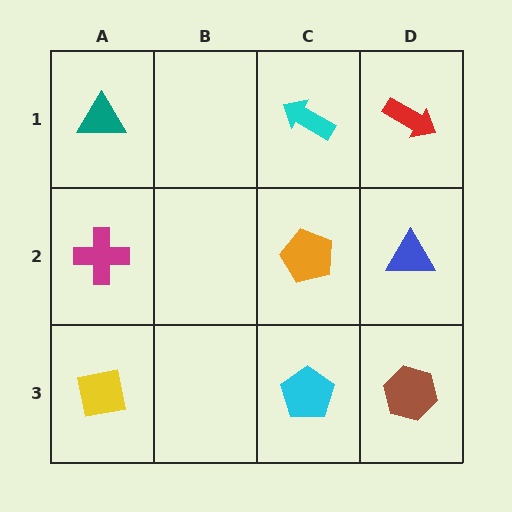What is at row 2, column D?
A blue triangle.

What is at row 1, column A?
A teal triangle.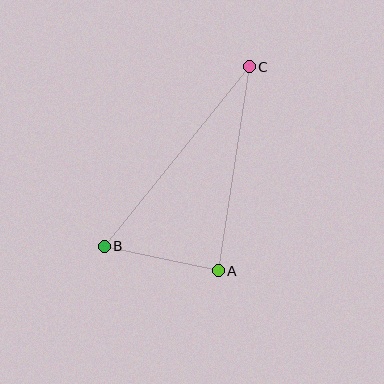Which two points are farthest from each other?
Points B and C are farthest from each other.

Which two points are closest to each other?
Points A and B are closest to each other.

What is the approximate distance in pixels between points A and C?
The distance between A and C is approximately 206 pixels.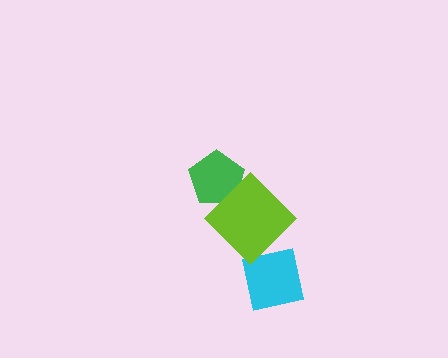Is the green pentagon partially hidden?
Yes, it is partially covered by another shape.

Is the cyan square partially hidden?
Yes, it is partially covered by another shape.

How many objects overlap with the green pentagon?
1 object overlaps with the green pentagon.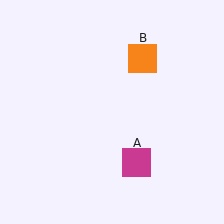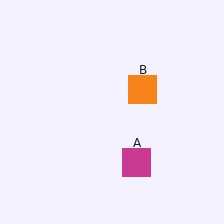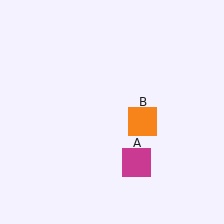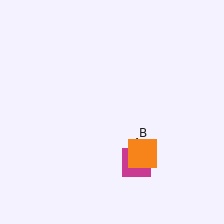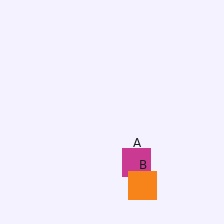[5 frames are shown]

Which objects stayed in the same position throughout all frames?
Magenta square (object A) remained stationary.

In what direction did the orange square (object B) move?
The orange square (object B) moved down.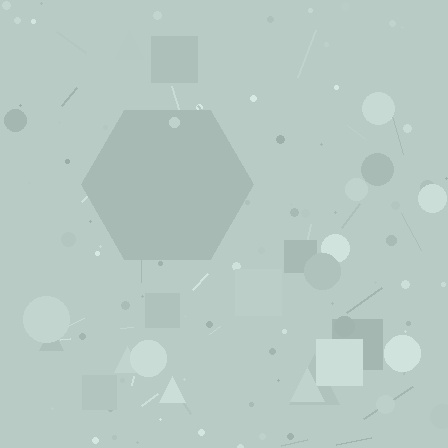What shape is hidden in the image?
A hexagon is hidden in the image.